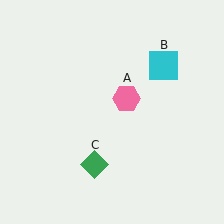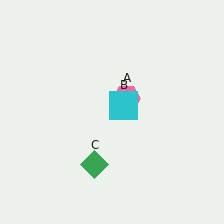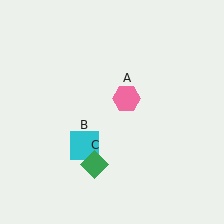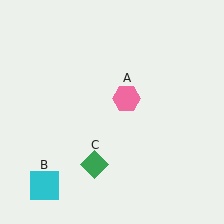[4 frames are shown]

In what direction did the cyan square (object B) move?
The cyan square (object B) moved down and to the left.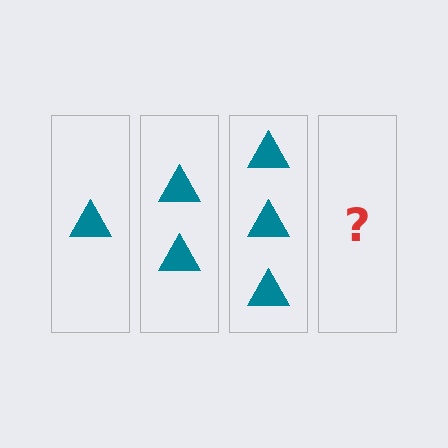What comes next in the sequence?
The next element should be 4 triangles.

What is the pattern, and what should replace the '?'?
The pattern is that each step adds one more triangle. The '?' should be 4 triangles.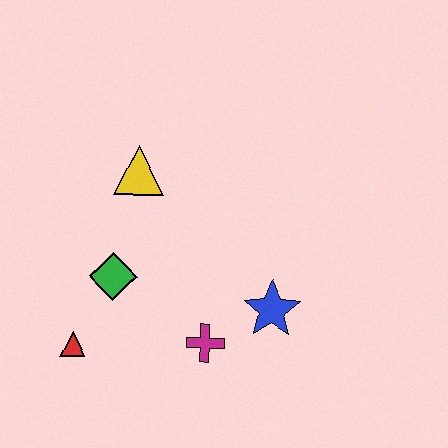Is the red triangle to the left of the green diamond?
Yes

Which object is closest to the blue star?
The magenta cross is closest to the blue star.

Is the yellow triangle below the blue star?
No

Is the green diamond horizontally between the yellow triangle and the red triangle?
Yes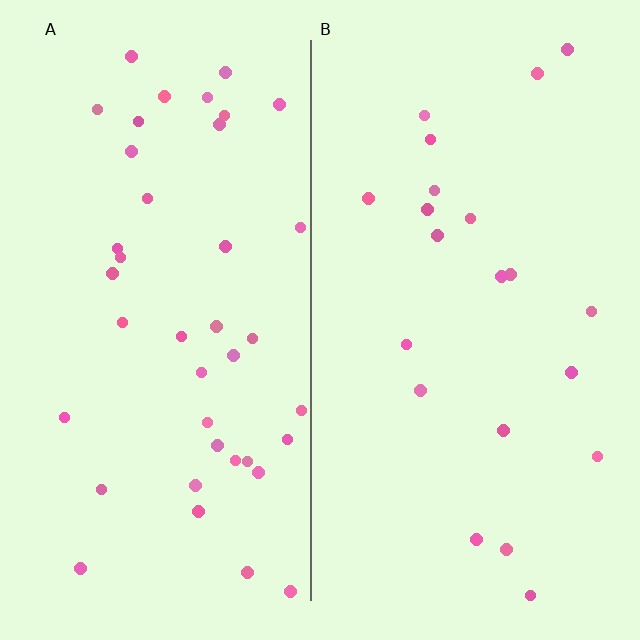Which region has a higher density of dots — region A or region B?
A (the left).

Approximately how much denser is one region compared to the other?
Approximately 1.9× — region A over region B.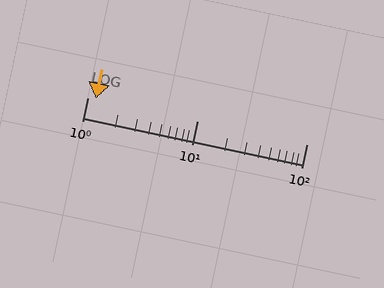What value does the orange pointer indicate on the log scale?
The pointer indicates approximately 1.2.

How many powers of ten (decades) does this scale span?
The scale spans 2 decades, from 1 to 100.